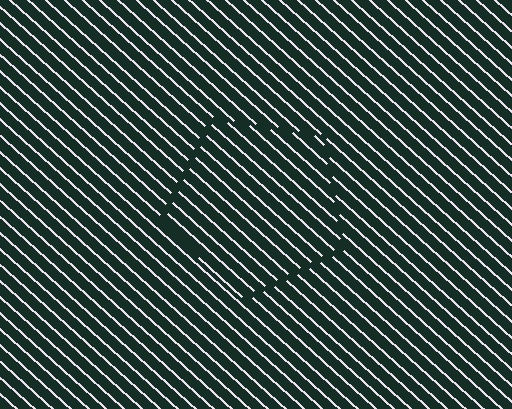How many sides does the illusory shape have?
5 sides — the line-ends trace a pentagon.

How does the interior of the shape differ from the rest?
The interior of the shape contains the same grating, shifted by half a period — the contour is defined by the phase discontinuity where line-ends from the inner and outer gratings abut.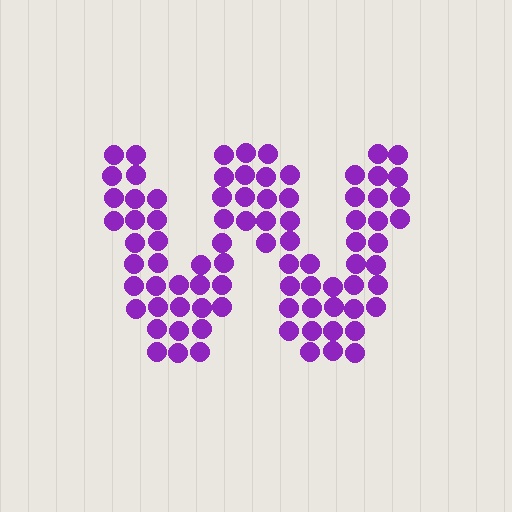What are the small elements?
The small elements are circles.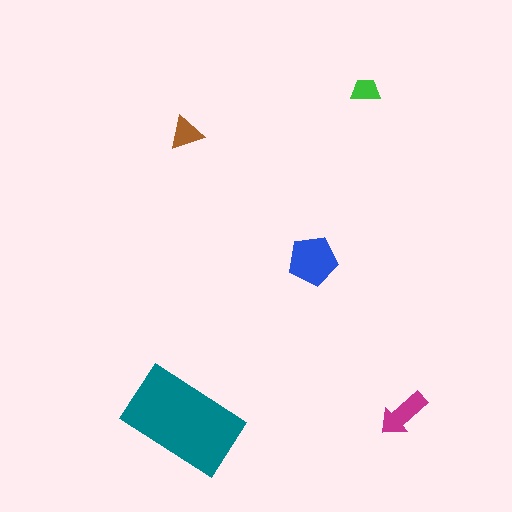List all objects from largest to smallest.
The teal rectangle, the blue pentagon, the magenta arrow, the brown triangle, the green trapezoid.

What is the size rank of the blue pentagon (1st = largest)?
2nd.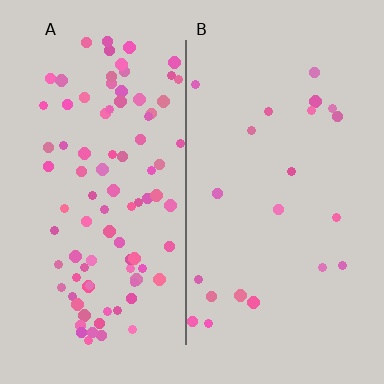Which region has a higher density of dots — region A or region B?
A (the left).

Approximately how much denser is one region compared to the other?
Approximately 4.2× — region A over region B.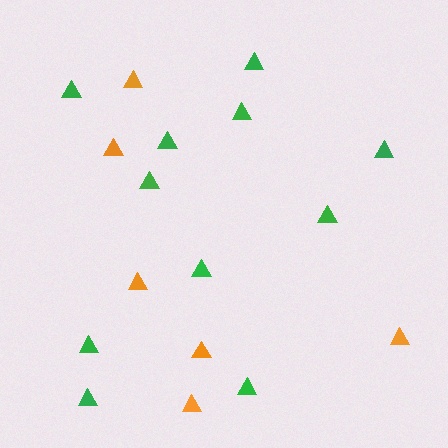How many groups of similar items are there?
There are 2 groups: one group of orange triangles (6) and one group of green triangles (11).